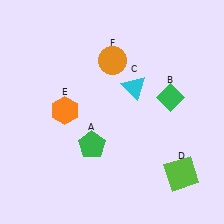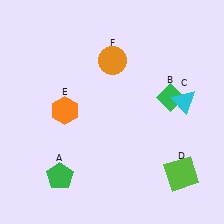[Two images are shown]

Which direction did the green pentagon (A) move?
The green pentagon (A) moved left.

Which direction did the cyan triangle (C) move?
The cyan triangle (C) moved right.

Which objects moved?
The objects that moved are: the green pentagon (A), the cyan triangle (C).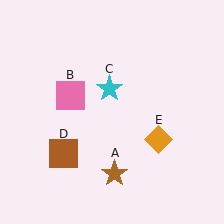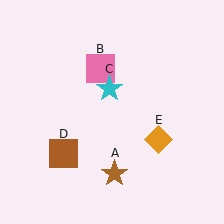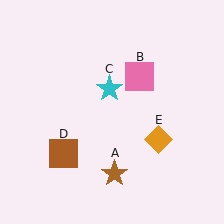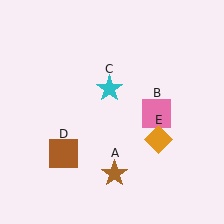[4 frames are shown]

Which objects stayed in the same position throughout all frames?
Brown star (object A) and cyan star (object C) and brown square (object D) and orange diamond (object E) remained stationary.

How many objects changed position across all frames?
1 object changed position: pink square (object B).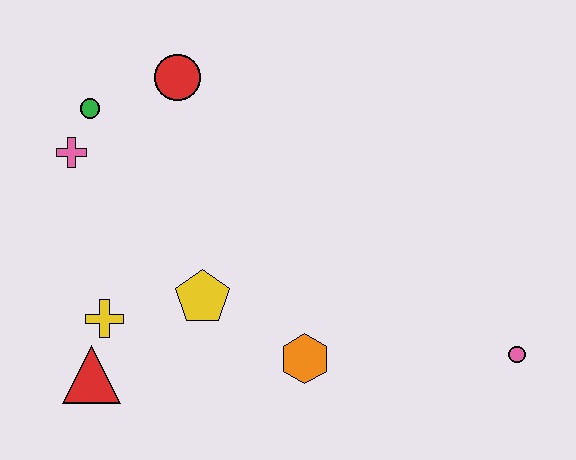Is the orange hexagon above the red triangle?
Yes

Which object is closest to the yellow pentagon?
The yellow cross is closest to the yellow pentagon.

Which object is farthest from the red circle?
The pink circle is farthest from the red circle.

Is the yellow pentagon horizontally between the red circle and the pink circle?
Yes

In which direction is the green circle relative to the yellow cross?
The green circle is above the yellow cross.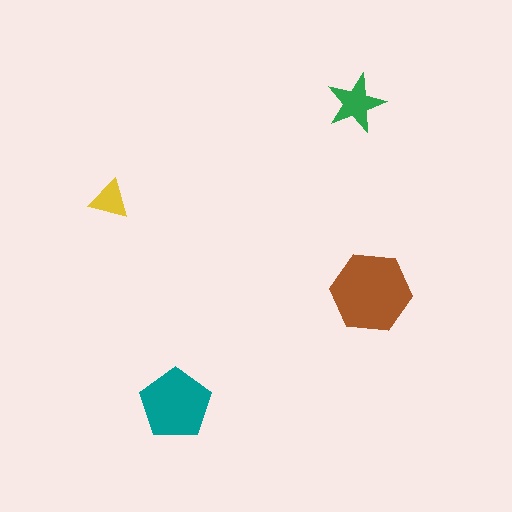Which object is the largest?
The brown hexagon.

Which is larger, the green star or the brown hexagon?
The brown hexagon.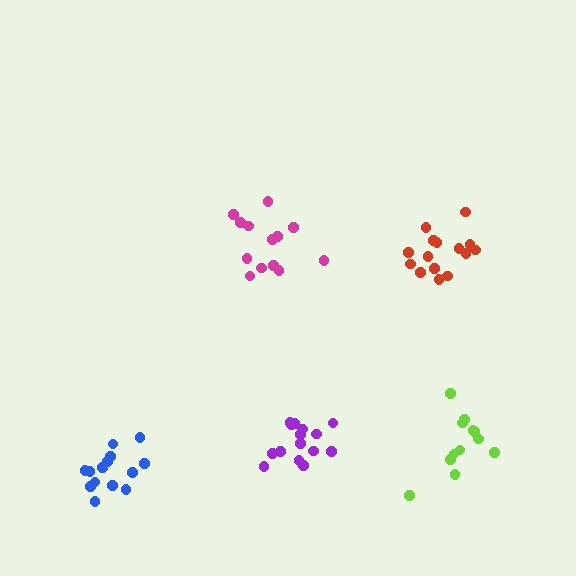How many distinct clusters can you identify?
There are 5 distinct clusters.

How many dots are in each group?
Group 1: 13 dots, Group 2: 15 dots, Group 3: 12 dots, Group 4: 15 dots, Group 5: 14 dots (69 total).